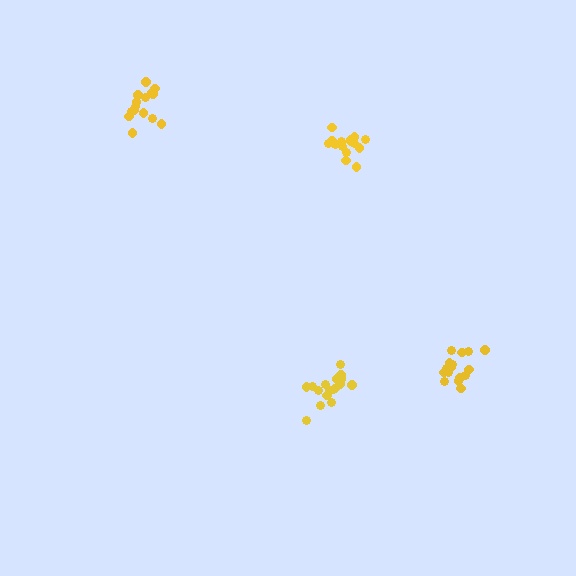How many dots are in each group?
Group 1: 16 dots, Group 2: 17 dots, Group 3: 18 dots, Group 4: 15 dots (66 total).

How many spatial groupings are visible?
There are 4 spatial groupings.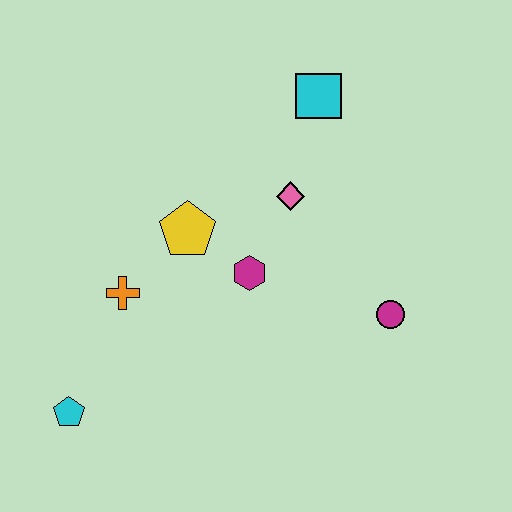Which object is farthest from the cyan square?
The cyan pentagon is farthest from the cyan square.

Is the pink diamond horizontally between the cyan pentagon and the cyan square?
Yes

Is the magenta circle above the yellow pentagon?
No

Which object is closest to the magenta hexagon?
The yellow pentagon is closest to the magenta hexagon.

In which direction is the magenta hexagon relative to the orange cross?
The magenta hexagon is to the right of the orange cross.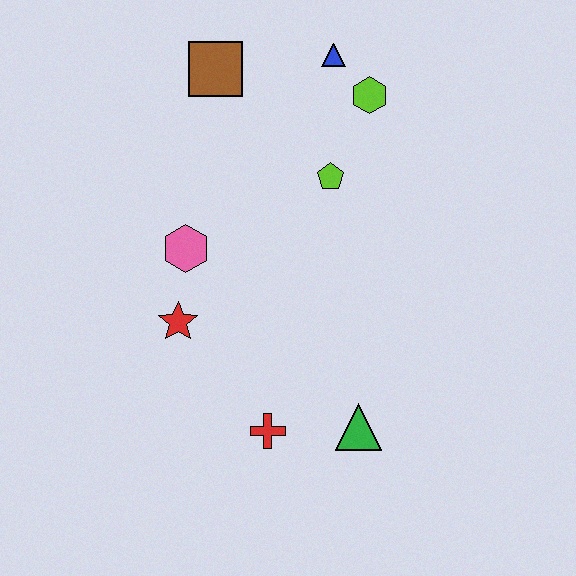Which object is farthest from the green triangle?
The brown square is farthest from the green triangle.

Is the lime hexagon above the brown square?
No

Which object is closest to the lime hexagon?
The blue triangle is closest to the lime hexagon.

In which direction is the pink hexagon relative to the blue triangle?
The pink hexagon is below the blue triangle.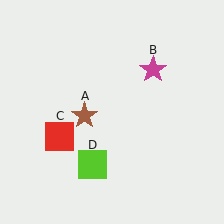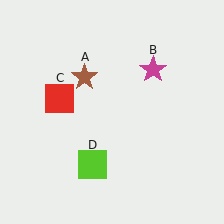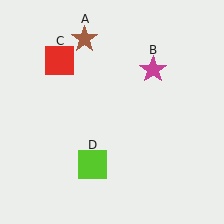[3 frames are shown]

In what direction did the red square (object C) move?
The red square (object C) moved up.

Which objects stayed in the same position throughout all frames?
Magenta star (object B) and lime square (object D) remained stationary.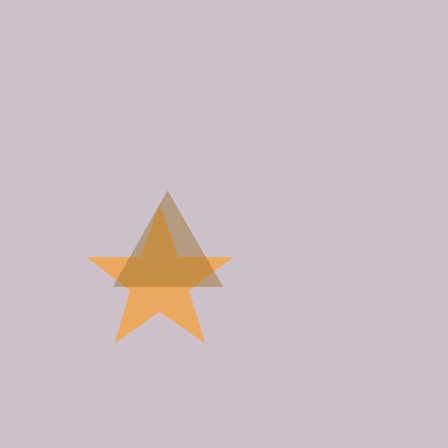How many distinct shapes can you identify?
There are 2 distinct shapes: an orange star, a brown triangle.